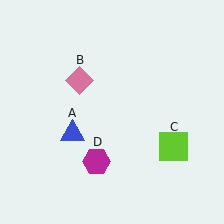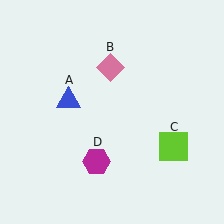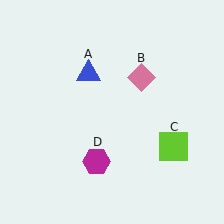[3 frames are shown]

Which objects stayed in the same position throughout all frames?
Lime square (object C) and magenta hexagon (object D) remained stationary.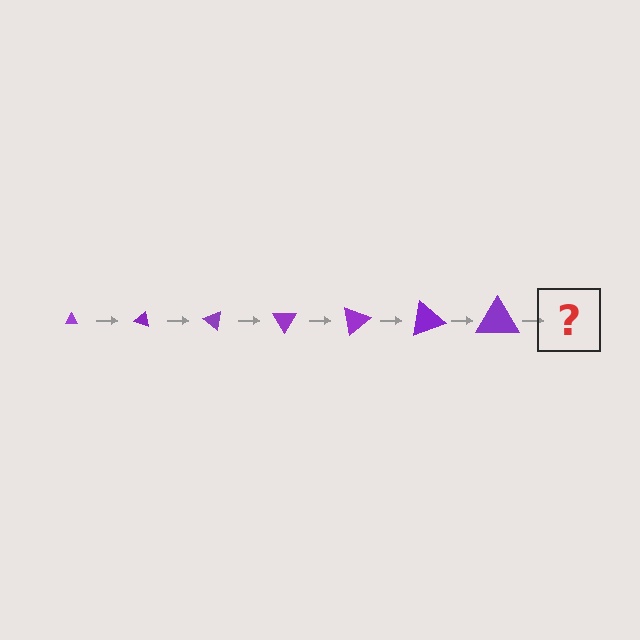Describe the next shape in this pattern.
It should be a triangle, larger than the previous one and rotated 140 degrees from the start.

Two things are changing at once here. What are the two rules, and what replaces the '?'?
The two rules are that the triangle grows larger each step and it rotates 20 degrees each step. The '?' should be a triangle, larger than the previous one and rotated 140 degrees from the start.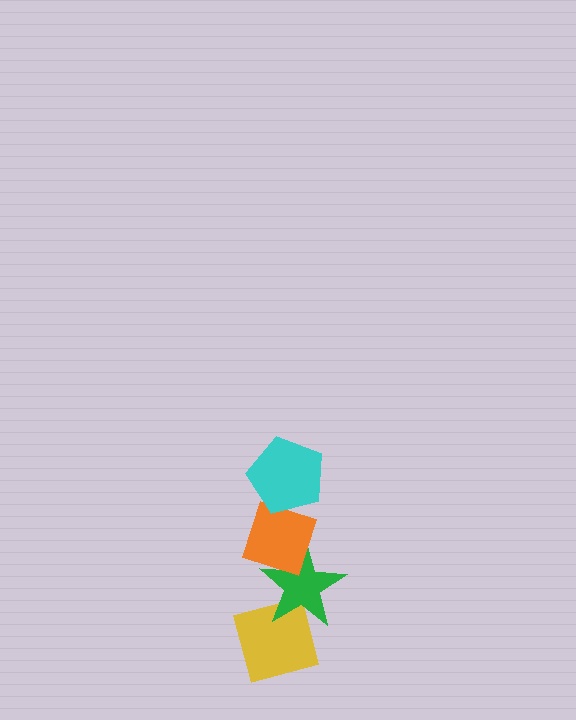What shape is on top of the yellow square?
The green star is on top of the yellow square.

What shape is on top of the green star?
The orange diamond is on top of the green star.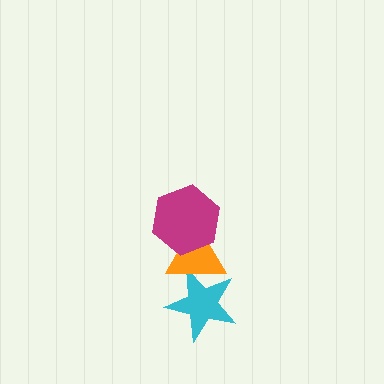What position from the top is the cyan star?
The cyan star is 3rd from the top.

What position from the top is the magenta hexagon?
The magenta hexagon is 1st from the top.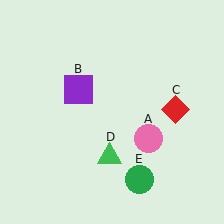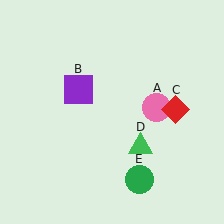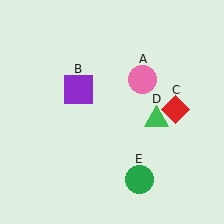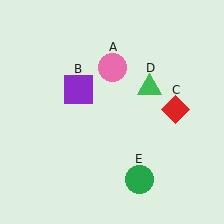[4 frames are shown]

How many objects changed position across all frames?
2 objects changed position: pink circle (object A), green triangle (object D).